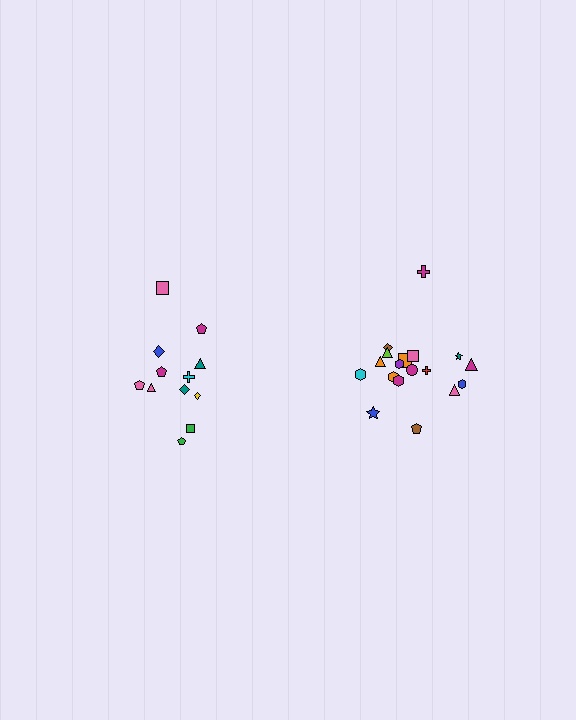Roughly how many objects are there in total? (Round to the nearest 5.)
Roughly 30 objects in total.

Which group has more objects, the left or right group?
The right group.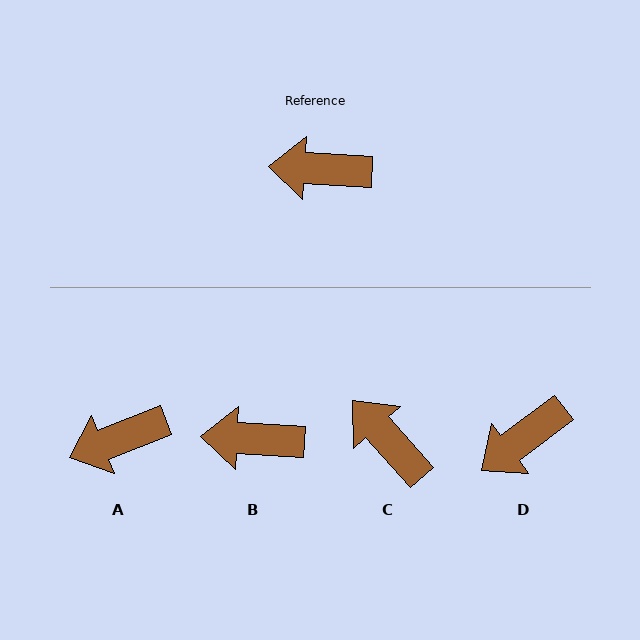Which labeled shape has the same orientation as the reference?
B.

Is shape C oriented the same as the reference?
No, it is off by about 45 degrees.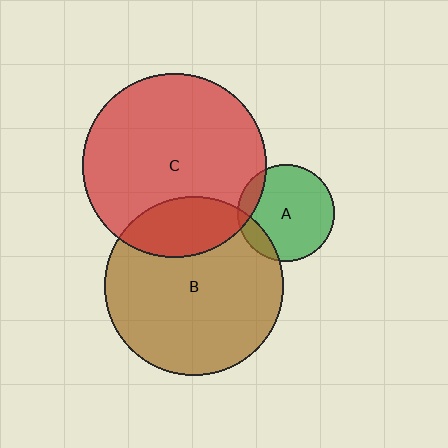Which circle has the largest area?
Circle C (red).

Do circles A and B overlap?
Yes.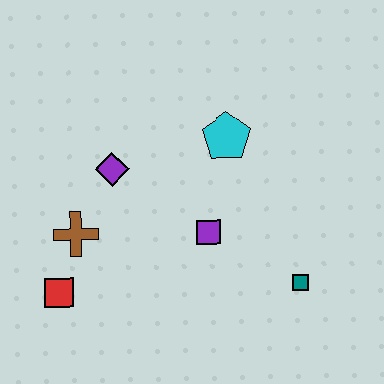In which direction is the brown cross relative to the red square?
The brown cross is above the red square.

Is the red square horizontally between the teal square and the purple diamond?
No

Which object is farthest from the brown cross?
The teal square is farthest from the brown cross.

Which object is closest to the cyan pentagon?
The purple square is closest to the cyan pentagon.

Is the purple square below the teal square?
No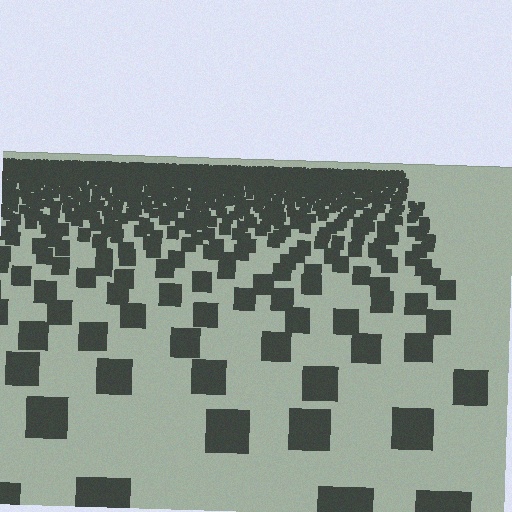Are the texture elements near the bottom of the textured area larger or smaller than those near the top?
Larger. Near the bottom, elements are closer to the viewer and appear at a bigger on-screen size.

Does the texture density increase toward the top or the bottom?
Density increases toward the top.